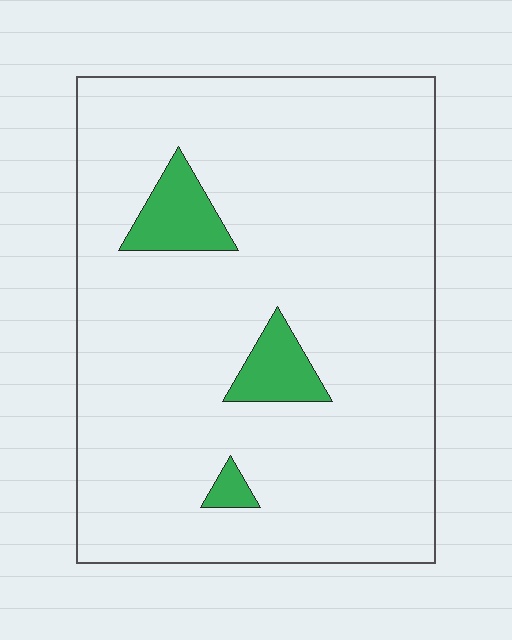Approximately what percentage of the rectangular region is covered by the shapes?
Approximately 10%.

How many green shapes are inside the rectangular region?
3.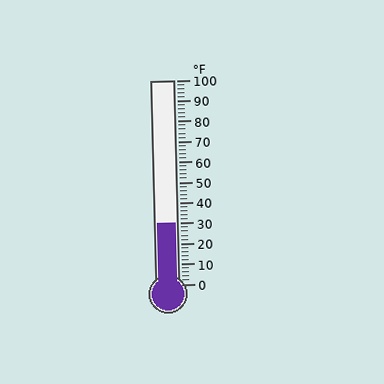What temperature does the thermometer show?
The thermometer shows approximately 30°F.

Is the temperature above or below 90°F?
The temperature is below 90°F.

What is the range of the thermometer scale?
The thermometer scale ranges from 0°F to 100°F.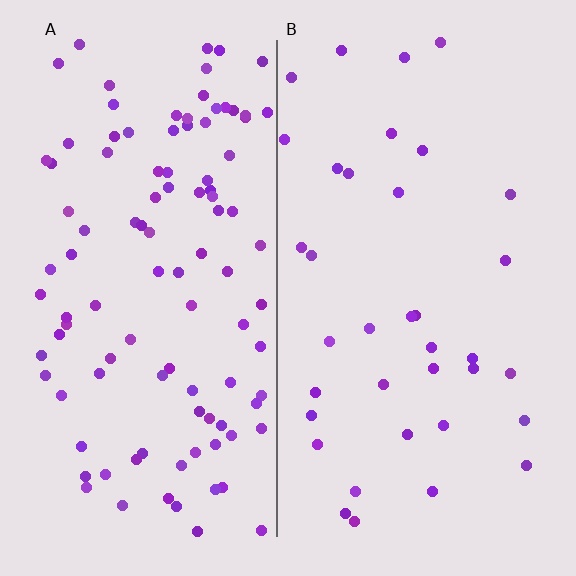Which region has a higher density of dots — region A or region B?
A (the left).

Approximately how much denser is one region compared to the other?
Approximately 2.9× — region A over region B.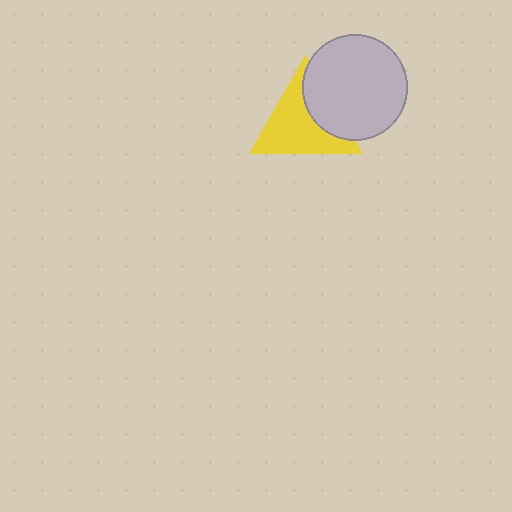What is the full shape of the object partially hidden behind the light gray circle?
The partially hidden object is a yellow triangle.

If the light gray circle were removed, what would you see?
You would see the complete yellow triangle.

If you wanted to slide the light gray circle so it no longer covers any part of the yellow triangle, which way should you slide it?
Slide it right — that is the most direct way to separate the two shapes.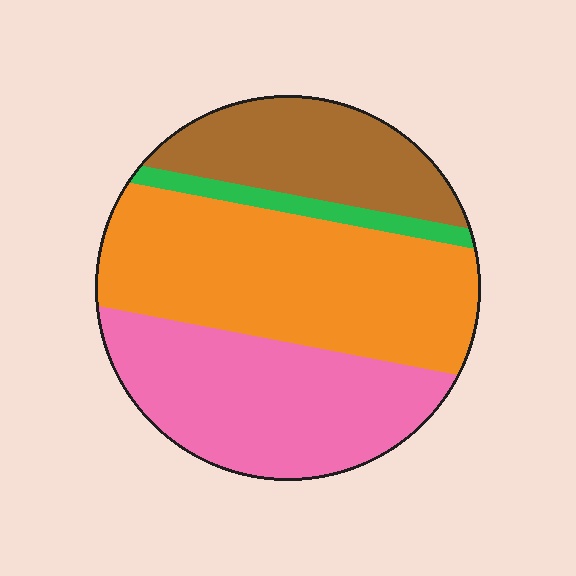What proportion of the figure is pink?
Pink takes up between a quarter and a half of the figure.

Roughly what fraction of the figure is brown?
Brown covers roughly 20% of the figure.